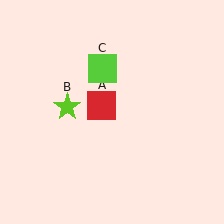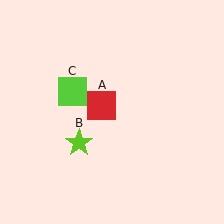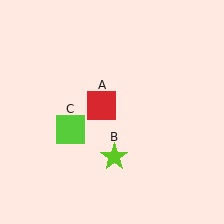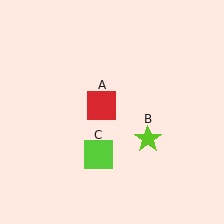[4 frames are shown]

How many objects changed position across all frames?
2 objects changed position: lime star (object B), lime square (object C).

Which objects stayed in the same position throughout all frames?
Red square (object A) remained stationary.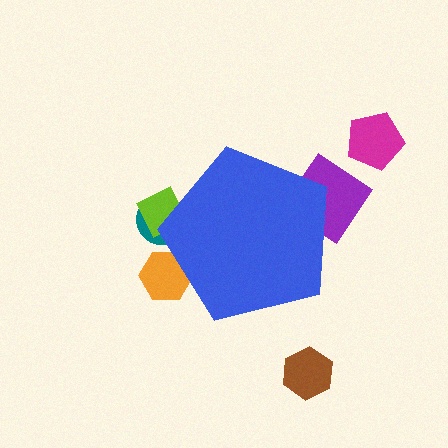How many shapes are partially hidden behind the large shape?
4 shapes are partially hidden.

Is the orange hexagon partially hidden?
Yes, the orange hexagon is partially hidden behind the blue pentagon.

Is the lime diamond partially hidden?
Yes, the lime diamond is partially hidden behind the blue pentagon.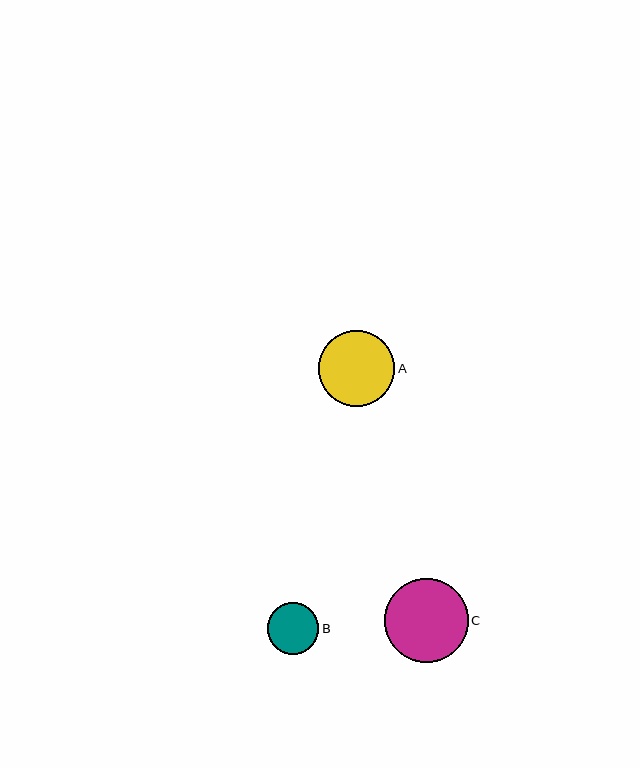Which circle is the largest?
Circle C is the largest with a size of approximately 84 pixels.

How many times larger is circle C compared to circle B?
Circle C is approximately 1.6 times the size of circle B.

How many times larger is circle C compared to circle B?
Circle C is approximately 1.6 times the size of circle B.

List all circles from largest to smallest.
From largest to smallest: C, A, B.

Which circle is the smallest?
Circle B is the smallest with a size of approximately 51 pixels.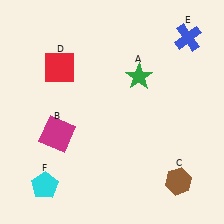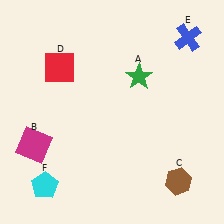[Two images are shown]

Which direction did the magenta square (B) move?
The magenta square (B) moved left.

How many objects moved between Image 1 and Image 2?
1 object moved between the two images.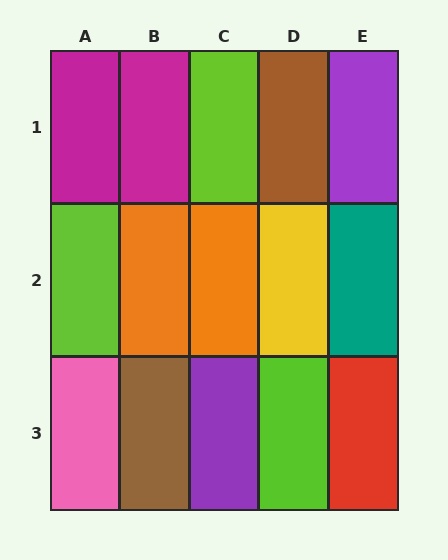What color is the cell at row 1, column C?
Lime.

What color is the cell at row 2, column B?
Orange.